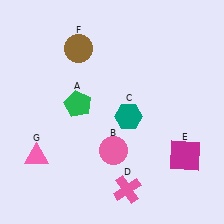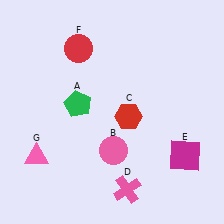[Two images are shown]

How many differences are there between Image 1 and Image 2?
There are 2 differences between the two images.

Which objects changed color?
C changed from teal to red. F changed from brown to red.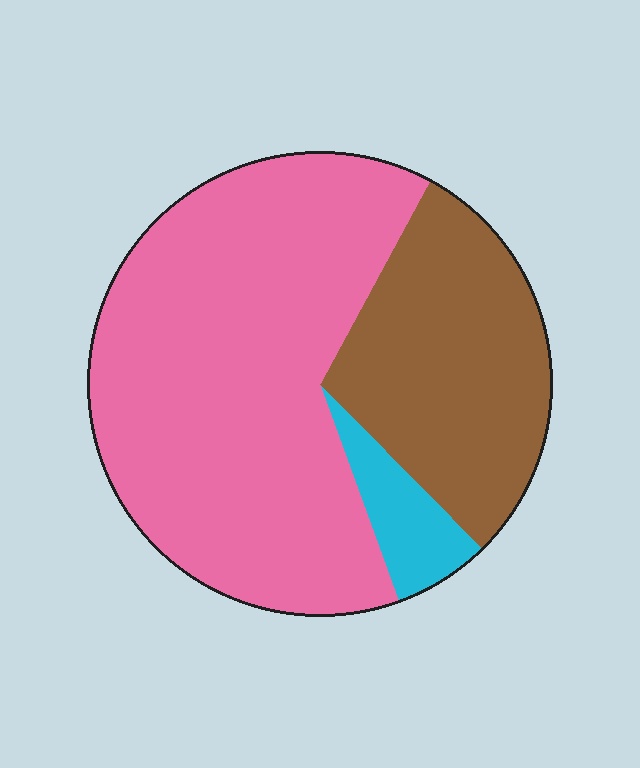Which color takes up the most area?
Pink, at roughly 65%.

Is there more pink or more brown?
Pink.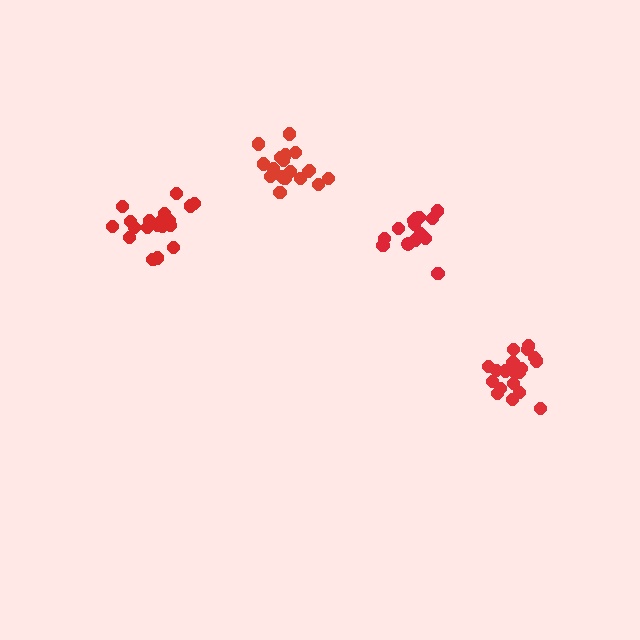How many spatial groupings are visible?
There are 4 spatial groupings.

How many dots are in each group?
Group 1: 20 dots, Group 2: 20 dots, Group 3: 20 dots, Group 4: 14 dots (74 total).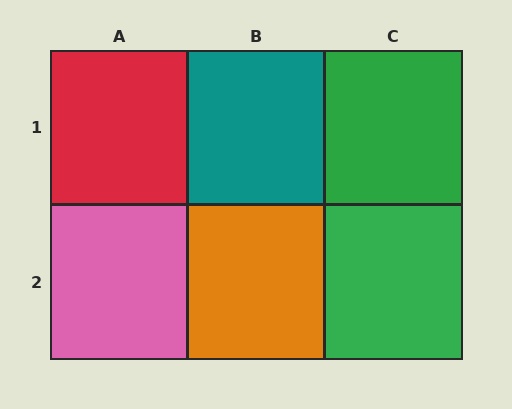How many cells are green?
2 cells are green.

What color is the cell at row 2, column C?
Green.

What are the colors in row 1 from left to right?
Red, teal, green.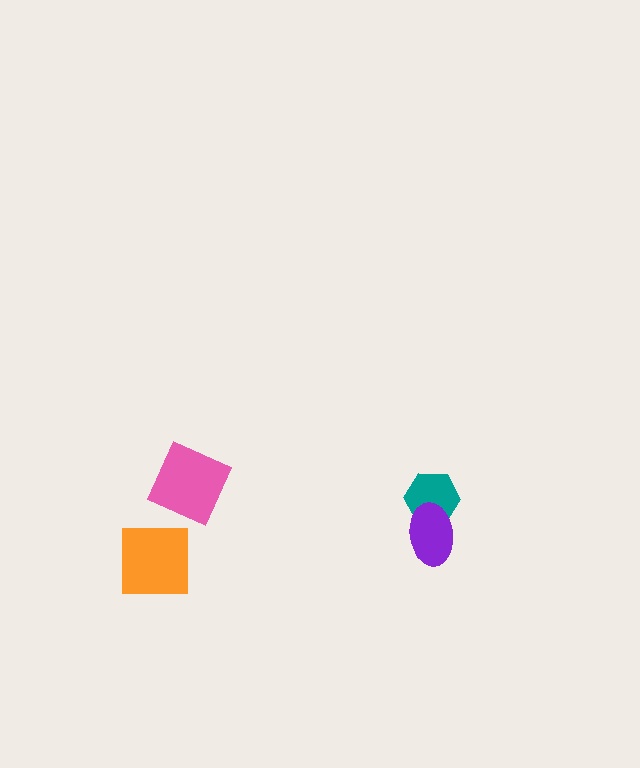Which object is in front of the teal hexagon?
The purple ellipse is in front of the teal hexagon.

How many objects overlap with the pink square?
0 objects overlap with the pink square.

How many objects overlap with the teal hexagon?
1 object overlaps with the teal hexagon.